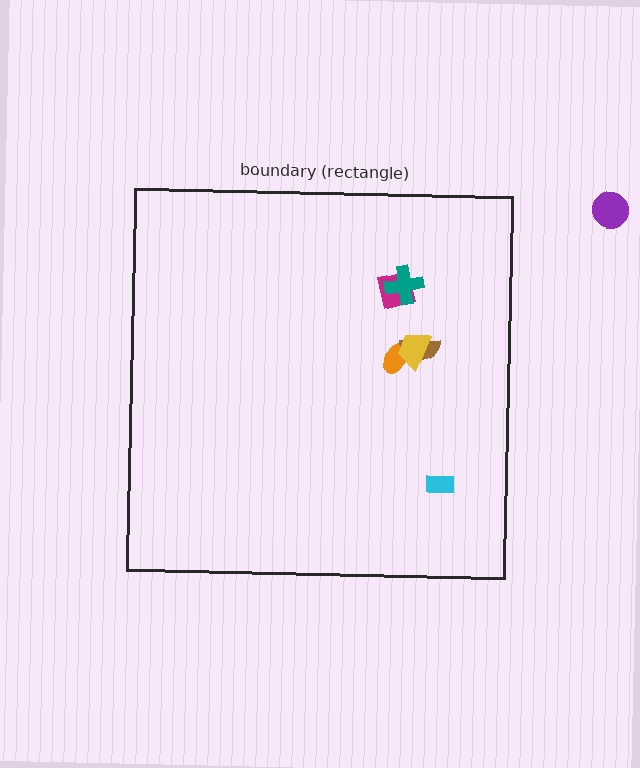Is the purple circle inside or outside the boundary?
Outside.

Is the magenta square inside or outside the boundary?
Inside.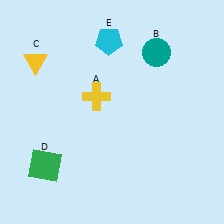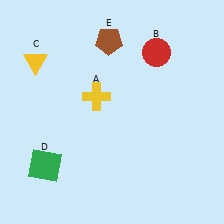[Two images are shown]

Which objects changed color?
B changed from teal to red. E changed from cyan to brown.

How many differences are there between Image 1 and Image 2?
There are 2 differences between the two images.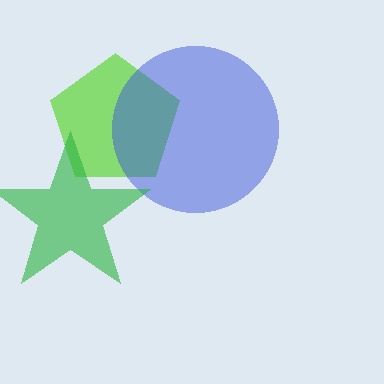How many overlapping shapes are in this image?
There are 3 overlapping shapes in the image.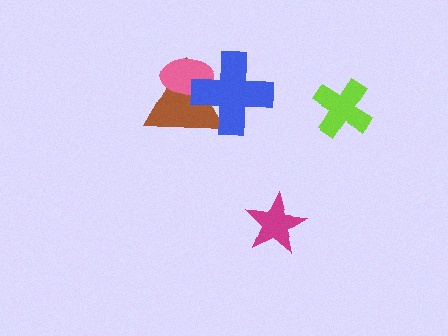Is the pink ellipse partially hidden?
Yes, it is partially covered by another shape.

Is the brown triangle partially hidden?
Yes, it is partially covered by another shape.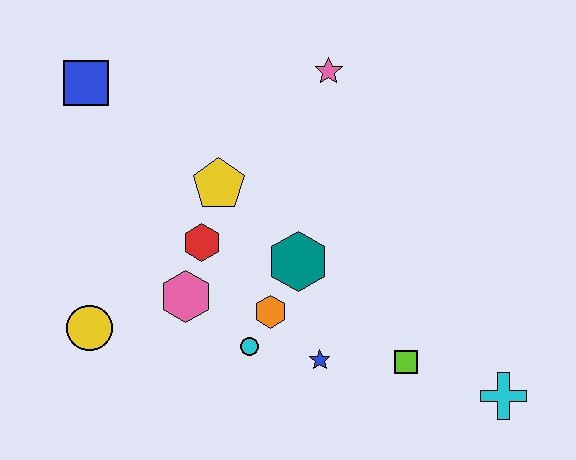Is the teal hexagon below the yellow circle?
No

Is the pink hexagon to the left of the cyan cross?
Yes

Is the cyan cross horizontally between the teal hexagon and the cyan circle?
No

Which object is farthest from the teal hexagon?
The blue square is farthest from the teal hexagon.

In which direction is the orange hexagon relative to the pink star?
The orange hexagon is below the pink star.